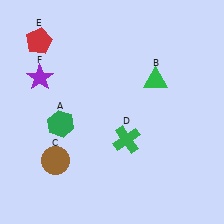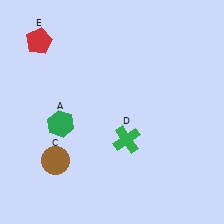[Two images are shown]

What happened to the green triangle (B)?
The green triangle (B) was removed in Image 2. It was in the top-right area of Image 1.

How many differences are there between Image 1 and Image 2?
There are 2 differences between the two images.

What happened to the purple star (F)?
The purple star (F) was removed in Image 2. It was in the top-left area of Image 1.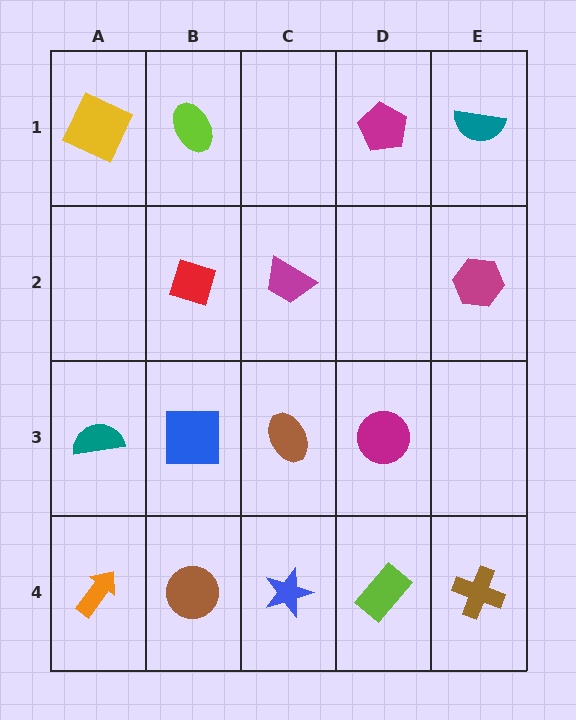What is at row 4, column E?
A brown cross.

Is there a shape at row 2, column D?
No, that cell is empty.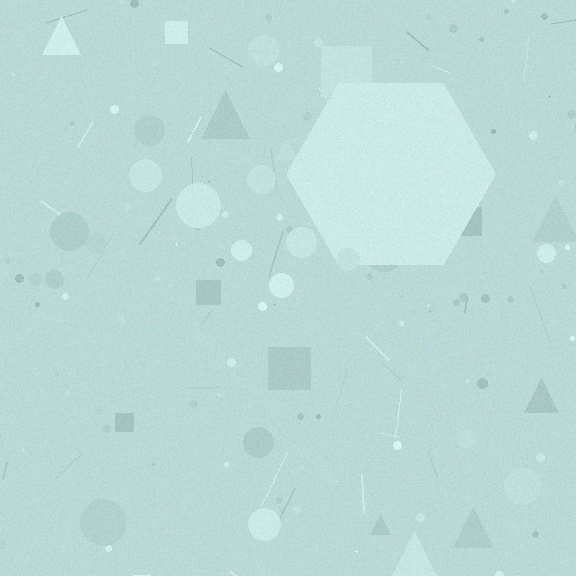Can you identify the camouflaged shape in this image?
The camouflaged shape is a hexagon.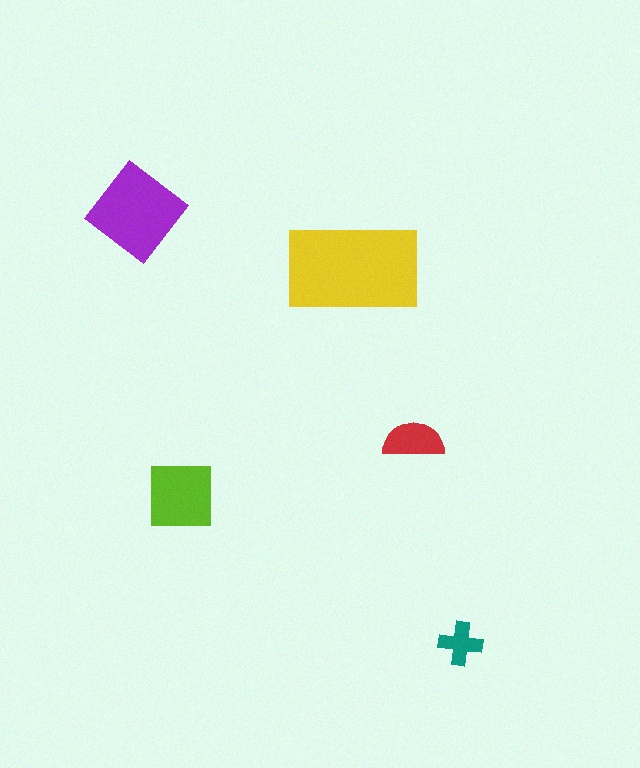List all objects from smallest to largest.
The teal cross, the red semicircle, the lime square, the purple diamond, the yellow rectangle.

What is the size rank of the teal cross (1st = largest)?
5th.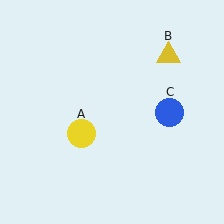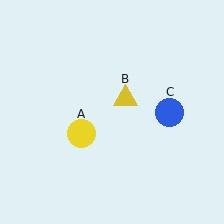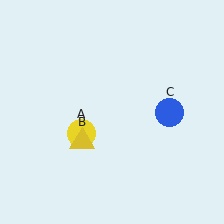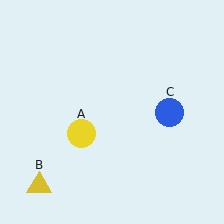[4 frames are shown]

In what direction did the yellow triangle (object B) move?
The yellow triangle (object B) moved down and to the left.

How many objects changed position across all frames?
1 object changed position: yellow triangle (object B).